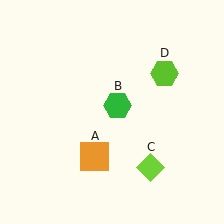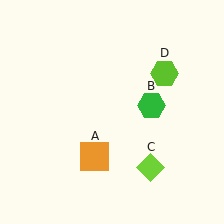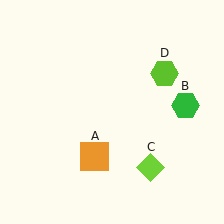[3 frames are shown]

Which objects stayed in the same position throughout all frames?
Orange square (object A) and lime diamond (object C) and lime hexagon (object D) remained stationary.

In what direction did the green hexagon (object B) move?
The green hexagon (object B) moved right.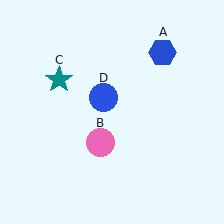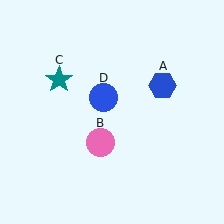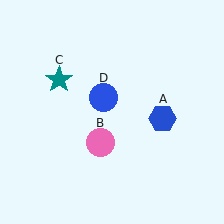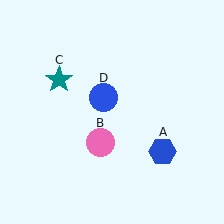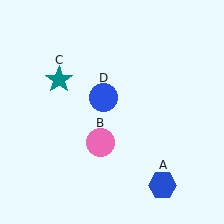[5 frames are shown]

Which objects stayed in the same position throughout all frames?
Pink circle (object B) and teal star (object C) and blue circle (object D) remained stationary.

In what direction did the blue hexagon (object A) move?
The blue hexagon (object A) moved down.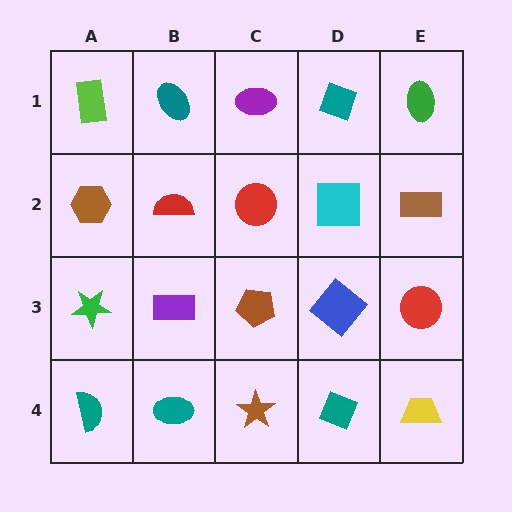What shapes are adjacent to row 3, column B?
A red semicircle (row 2, column B), a teal ellipse (row 4, column B), a green star (row 3, column A), a brown pentagon (row 3, column C).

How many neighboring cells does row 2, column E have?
3.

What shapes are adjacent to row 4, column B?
A purple rectangle (row 3, column B), a teal semicircle (row 4, column A), a brown star (row 4, column C).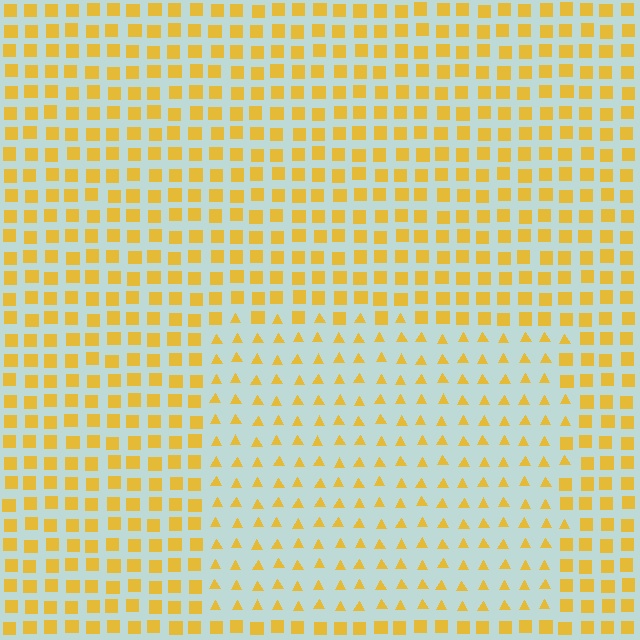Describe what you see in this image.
The image is filled with small yellow elements arranged in a uniform grid. A rectangle-shaped region contains triangles, while the surrounding area contains squares. The boundary is defined purely by the change in element shape.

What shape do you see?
I see a rectangle.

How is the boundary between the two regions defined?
The boundary is defined by a change in element shape: triangles inside vs. squares outside. All elements share the same color and spacing.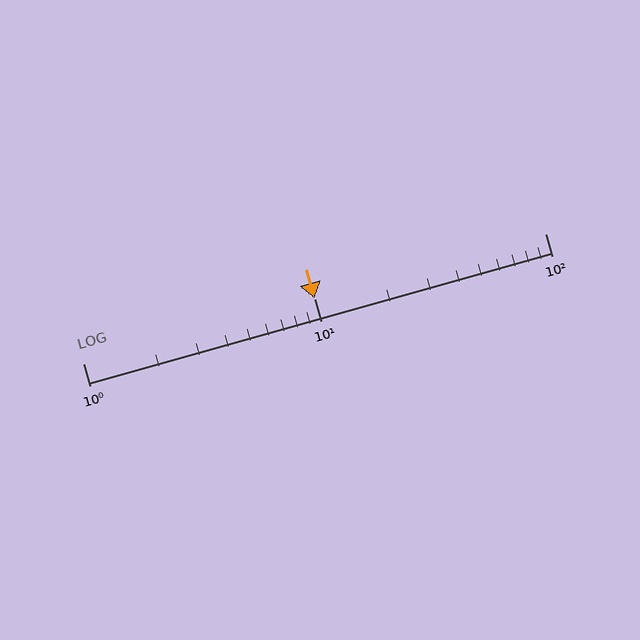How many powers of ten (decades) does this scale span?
The scale spans 2 decades, from 1 to 100.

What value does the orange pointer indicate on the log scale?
The pointer indicates approximately 10.